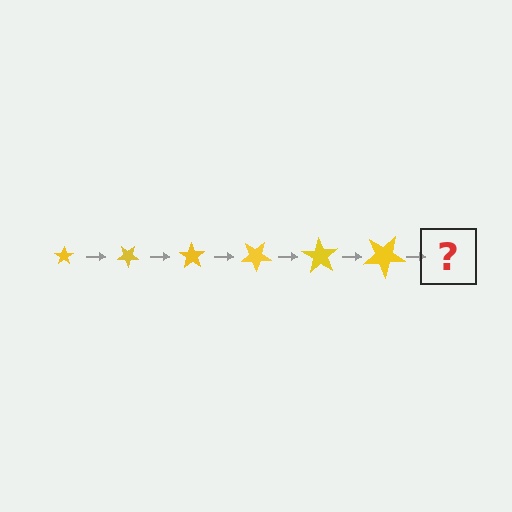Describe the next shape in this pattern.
It should be a star, larger than the previous one and rotated 210 degrees from the start.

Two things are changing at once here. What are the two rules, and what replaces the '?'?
The two rules are that the star grows larger each step and it rotates 35 degrees each step. The '?' should be a star, larger than the previous one and rotated 210 degrees from the start.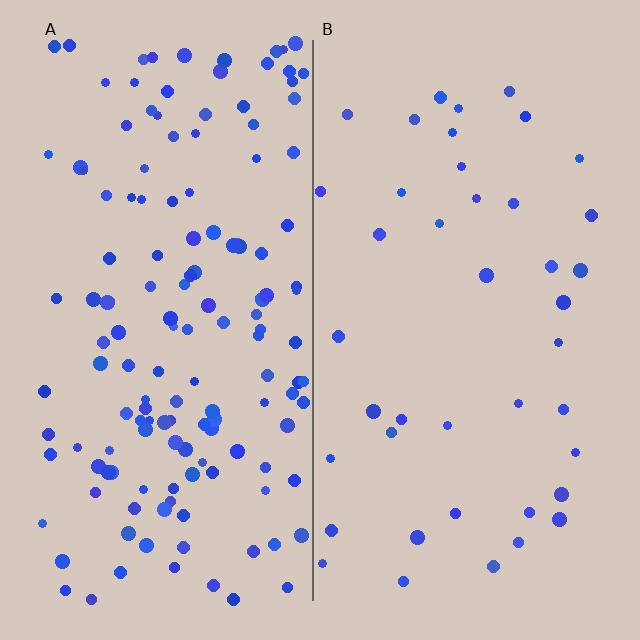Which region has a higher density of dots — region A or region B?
A (the left).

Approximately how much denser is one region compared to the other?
Approximately 3.5× — region A over region B.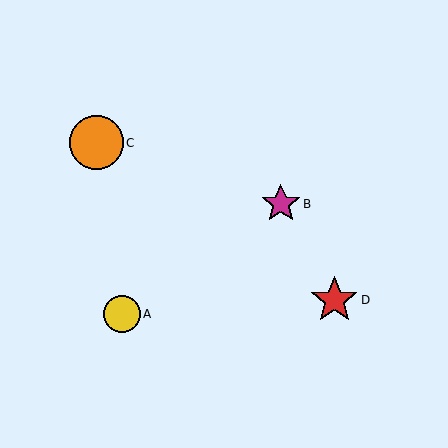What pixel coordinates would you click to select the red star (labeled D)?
Click at (334, 300) to select the red star D.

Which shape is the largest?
The orange circle (labeled C) is the largest.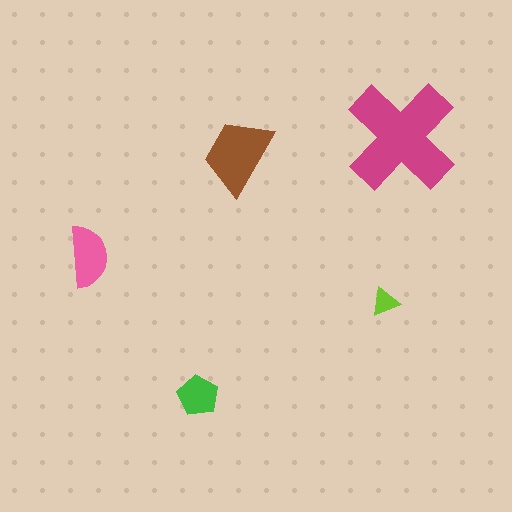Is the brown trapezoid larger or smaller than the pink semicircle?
Larger.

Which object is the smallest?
The lime triangle.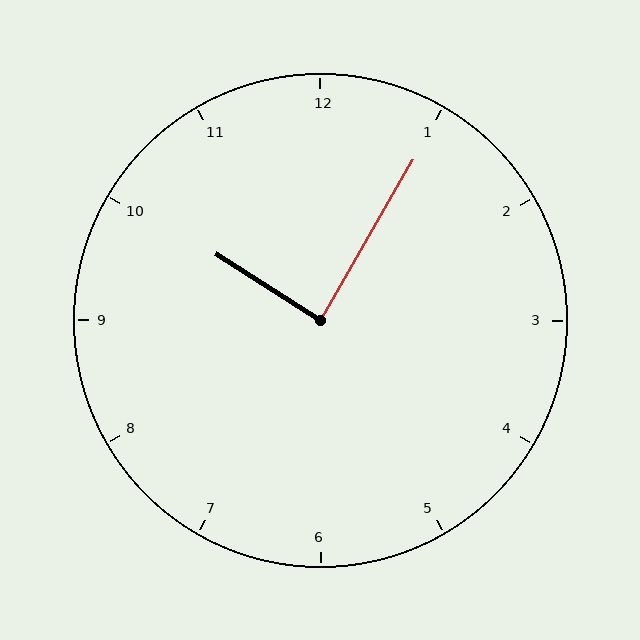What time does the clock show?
10:05.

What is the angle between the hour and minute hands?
Approximately 88 degrees.